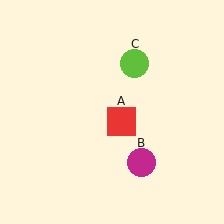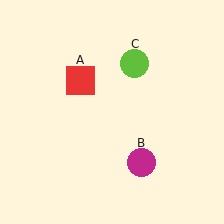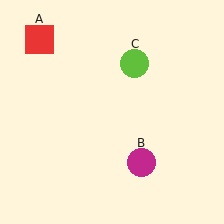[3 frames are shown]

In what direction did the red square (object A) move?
The red square (object A) moved up and to the left.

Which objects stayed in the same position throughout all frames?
Magenta circle (object B) and lime circle (object C) remained stationary.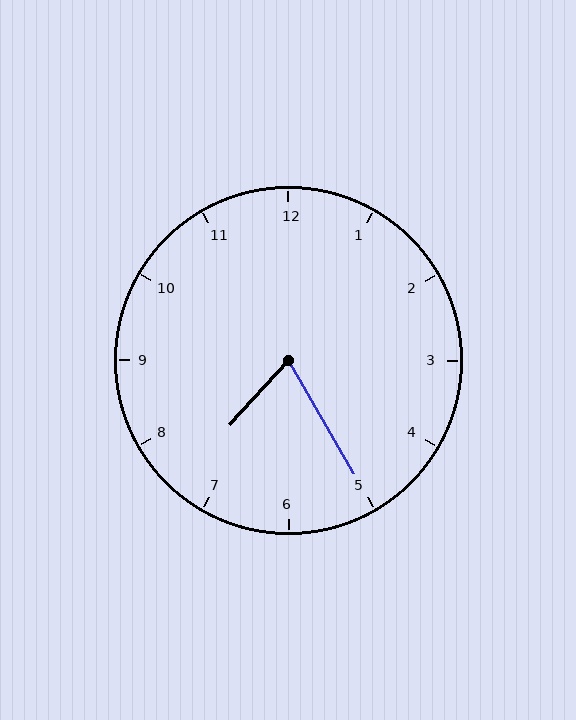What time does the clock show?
7:25.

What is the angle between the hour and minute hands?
Approximately 72 degrees.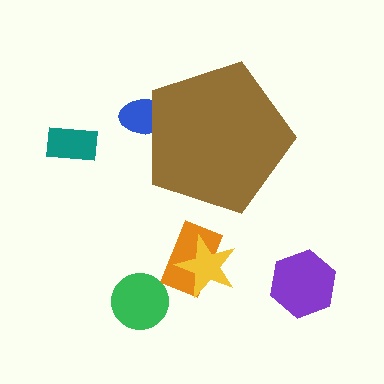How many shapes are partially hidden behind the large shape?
1 shape is partially hidden.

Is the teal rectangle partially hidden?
No, the teal rectangle is fully visible.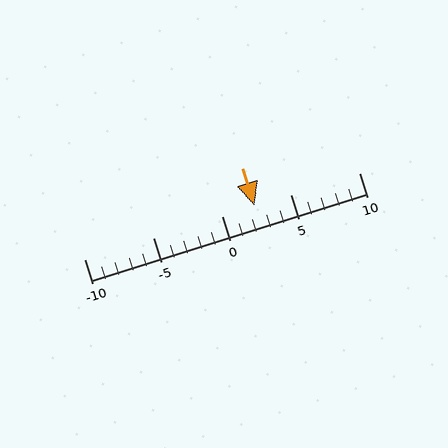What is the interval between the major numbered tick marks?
The major tick marks are spaced 5 units apart.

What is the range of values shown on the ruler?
The ruler shows values from -10 to 10.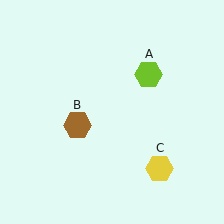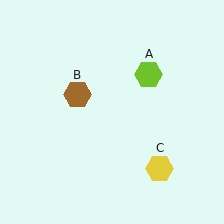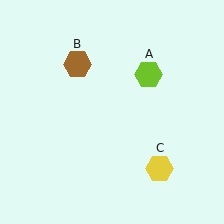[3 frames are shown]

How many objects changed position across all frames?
1 object changed position: brown hexagon (object B).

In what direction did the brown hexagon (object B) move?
The brown hexagon (object B) moved up.